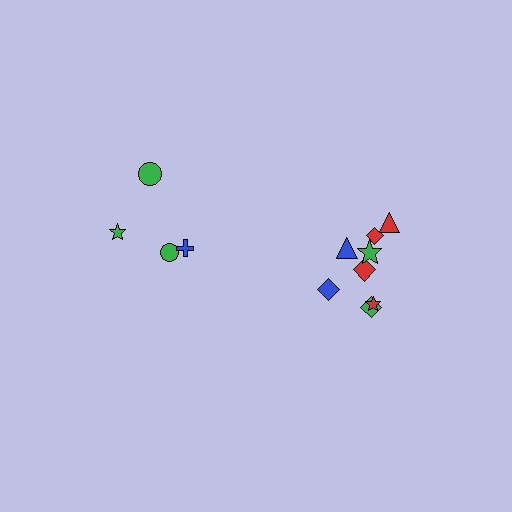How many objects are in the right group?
There are 8 objects.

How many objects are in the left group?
There are 4 objects.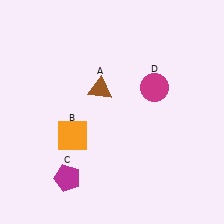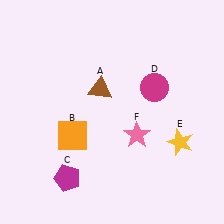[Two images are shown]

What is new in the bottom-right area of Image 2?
A pink star (F) was added in the bottom-right area of Image 2.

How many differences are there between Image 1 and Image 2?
There are 2 differences between the two images.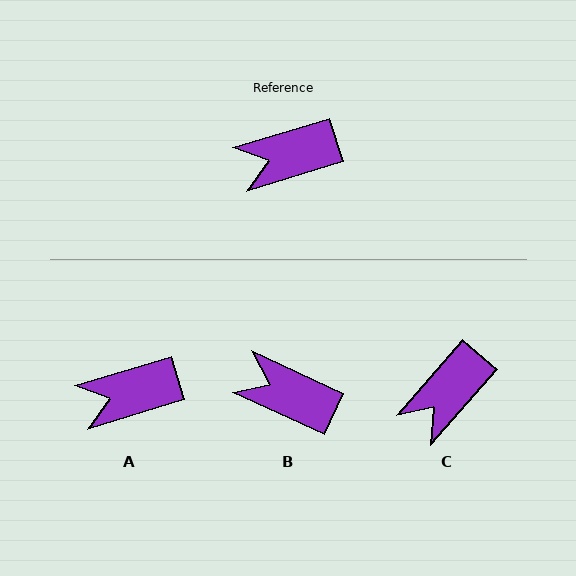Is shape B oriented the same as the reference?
No, it is off by about 41 degrees.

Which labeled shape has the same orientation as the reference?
A.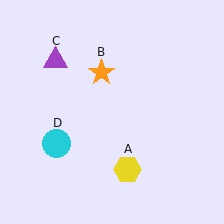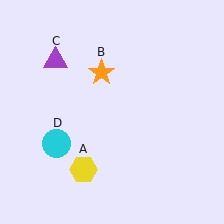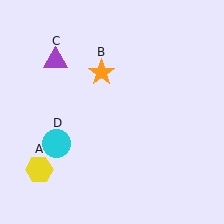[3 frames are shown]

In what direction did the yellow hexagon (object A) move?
The yellow hexagon (object A) moved left.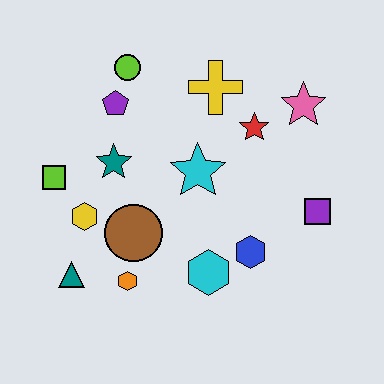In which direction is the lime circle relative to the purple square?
The lime circle is to the left of the purple square.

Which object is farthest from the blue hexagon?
The lime circle is farthest from the blue hexagon.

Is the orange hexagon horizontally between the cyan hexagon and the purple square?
No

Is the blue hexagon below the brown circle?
Yes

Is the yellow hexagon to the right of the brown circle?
No